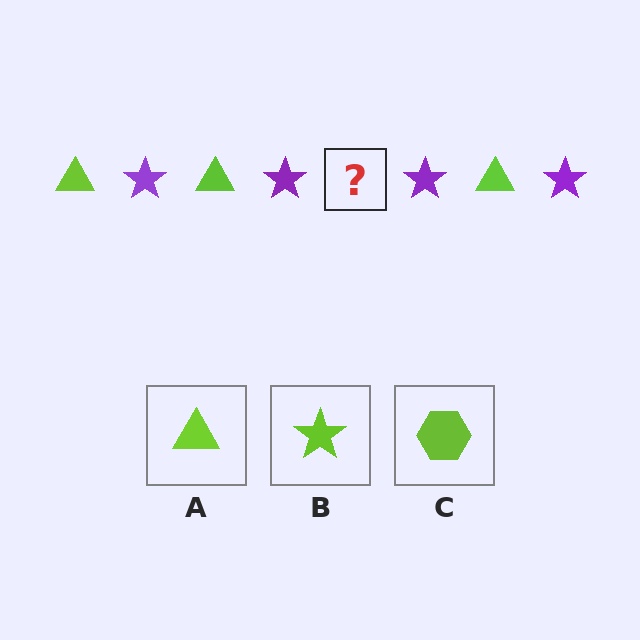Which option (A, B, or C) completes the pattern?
A.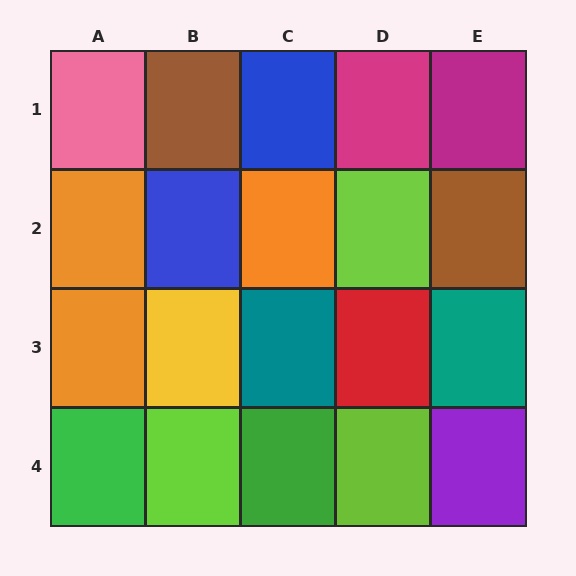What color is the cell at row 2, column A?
Orange.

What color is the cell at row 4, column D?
Lime.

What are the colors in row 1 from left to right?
Pink, brown, blue, magenta, magenta.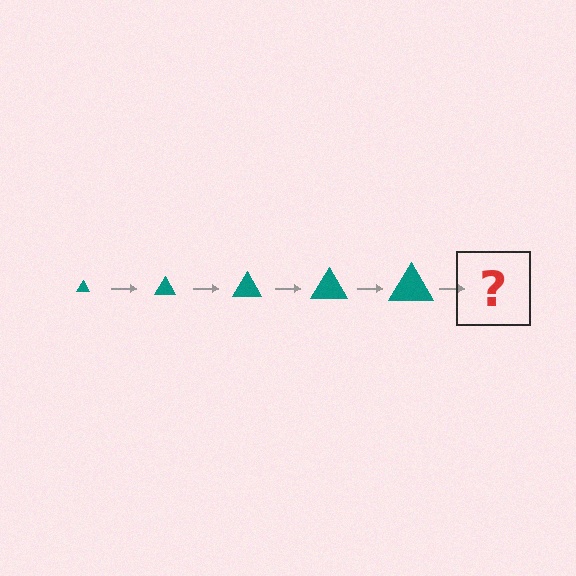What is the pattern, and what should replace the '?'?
The pattern is that the triangle gets progressively larger each step. The '?' should be a teal triangle, larger than the previous one.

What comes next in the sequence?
The next element should be a teal triangle, larger than the previous one.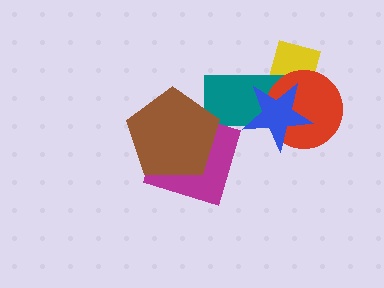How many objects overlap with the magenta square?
1 object overlaps with the magenta square.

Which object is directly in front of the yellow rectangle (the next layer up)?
The teal rectangle is directly in front of the yellow rectangle.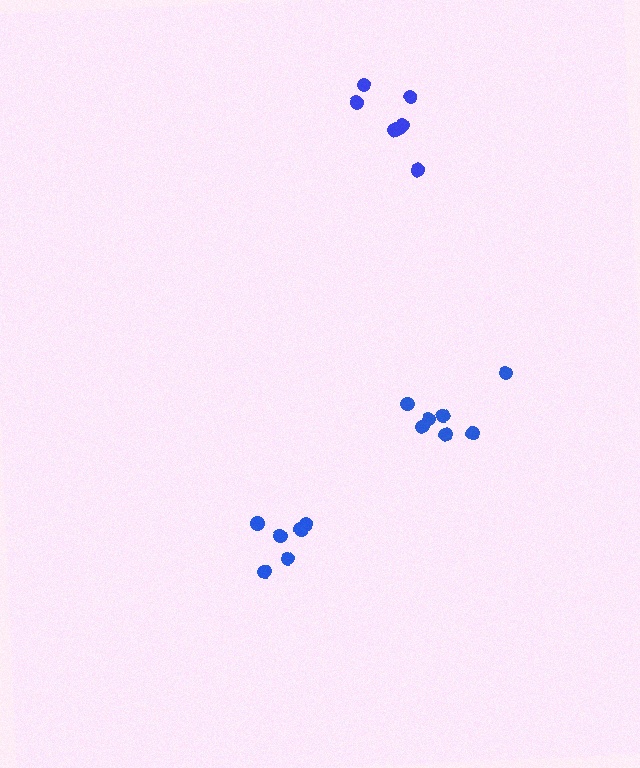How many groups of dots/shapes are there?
There are 3 groups.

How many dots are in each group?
Group 1: 6 dots, Group 2: 8 dots, Group 3: 7 dots (21 total).